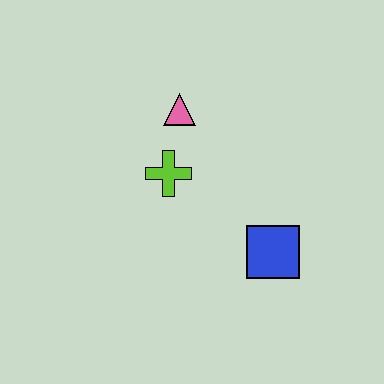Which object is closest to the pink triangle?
The lime cross is closest to the pink triangle.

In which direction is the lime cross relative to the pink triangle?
The lime cross is below the pink triangle.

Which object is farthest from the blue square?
The pink triangle is farthest from the blue square.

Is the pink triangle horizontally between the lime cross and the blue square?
Yes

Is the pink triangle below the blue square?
No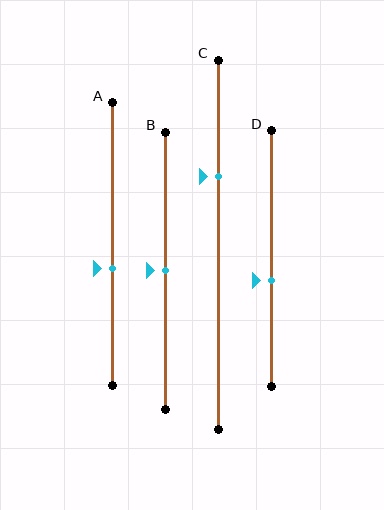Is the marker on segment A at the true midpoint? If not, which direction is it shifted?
No, the marker on segment A is shifted downward by about 9% of the segment length.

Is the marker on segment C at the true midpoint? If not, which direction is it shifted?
No, the marker on segment C is shifted upward by about 19% of the segment length.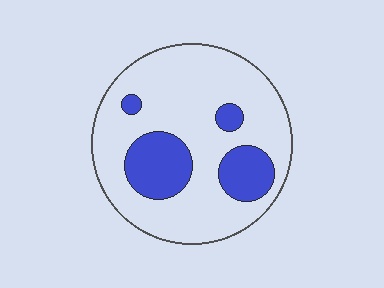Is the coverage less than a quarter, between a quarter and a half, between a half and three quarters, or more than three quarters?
Less than a quarter.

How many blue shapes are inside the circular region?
4.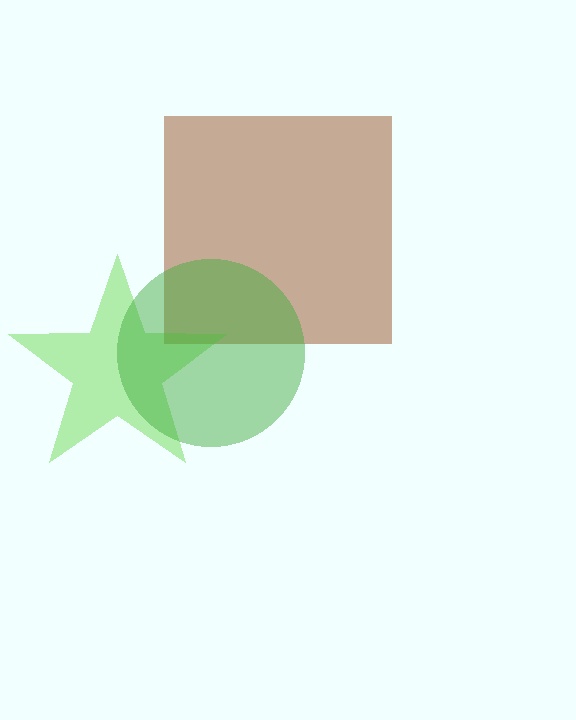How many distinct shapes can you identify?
There are 3 distinct shapes: a brown square, a lime star, a green circle.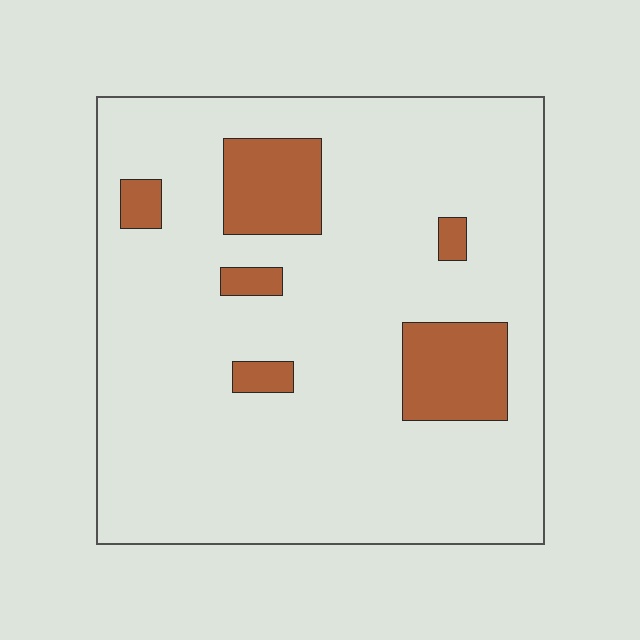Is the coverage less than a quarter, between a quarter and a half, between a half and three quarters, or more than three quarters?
Less than a quarter.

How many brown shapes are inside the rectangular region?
6.